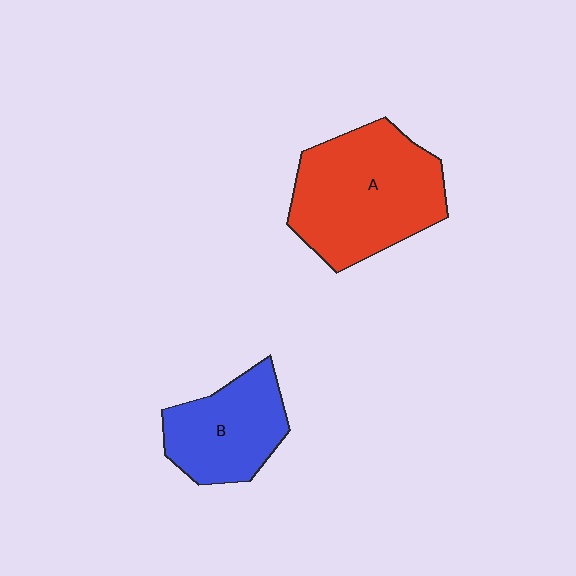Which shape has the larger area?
Shape A (red).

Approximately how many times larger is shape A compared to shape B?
Approximately 1.6 times.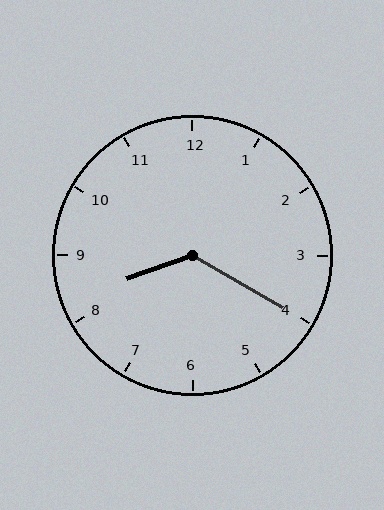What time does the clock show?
8:20.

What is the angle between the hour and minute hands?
Approximately 130 degrees.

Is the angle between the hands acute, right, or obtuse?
It is obtuse.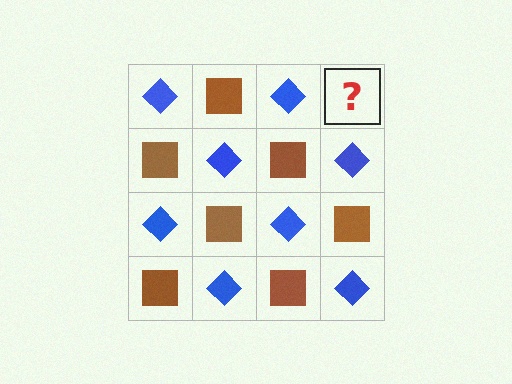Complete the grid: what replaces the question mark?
The question mark should be replaced with a brown square.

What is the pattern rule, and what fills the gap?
The rule is that it alternates blue diamond and brown square in a checkerboard pattern. The gap should be filled with a brown square.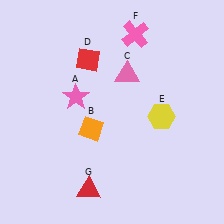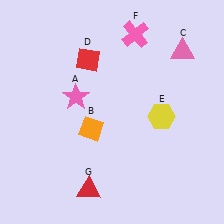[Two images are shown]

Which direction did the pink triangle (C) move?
The pink triangle (C) moved right.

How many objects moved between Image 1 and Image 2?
1 object moved between the two images.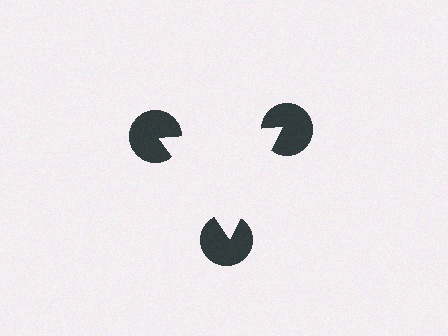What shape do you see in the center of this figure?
An illusory triangle — its edges are inferred from the aligned wedge cuts in the pac-man discs, not physically drawn.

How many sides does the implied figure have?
3 sides.